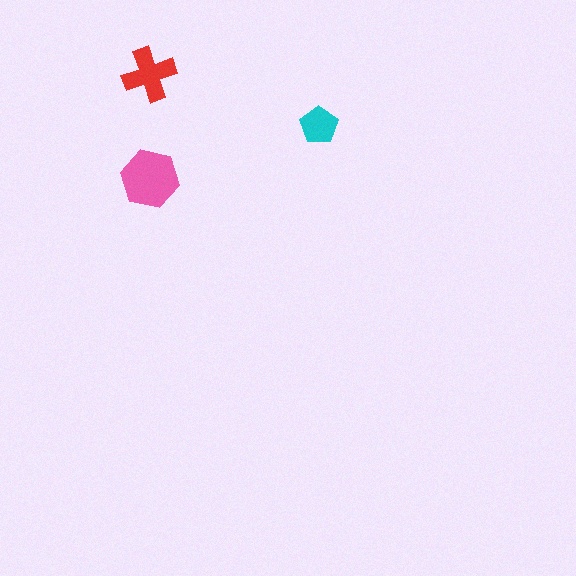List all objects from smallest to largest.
The cyan pentagon, the red cross, the pink hexagon.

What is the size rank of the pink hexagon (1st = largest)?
1st.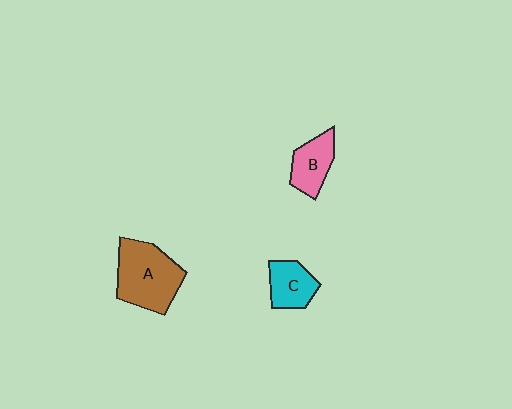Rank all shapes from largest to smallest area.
From largest to smallest: A (brown), B (pink), C (cyan).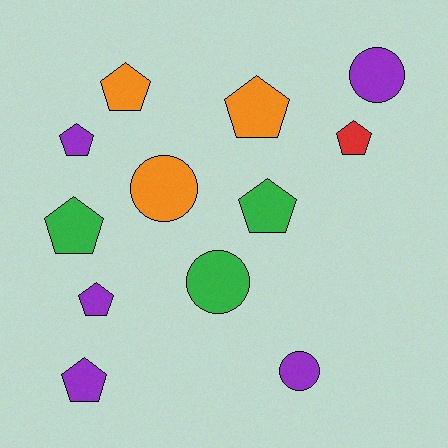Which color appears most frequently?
Purple, with 5 objects.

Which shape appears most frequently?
Pentagon, with 8 objects.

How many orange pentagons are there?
There are 2 orange pentagons.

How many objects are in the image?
There are 12 objects.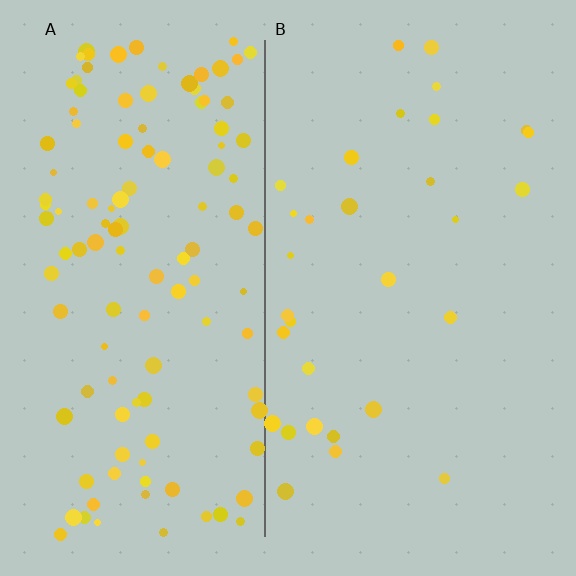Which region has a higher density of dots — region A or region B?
A (the left).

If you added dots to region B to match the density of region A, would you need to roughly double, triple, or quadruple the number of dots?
Approximately quadruple.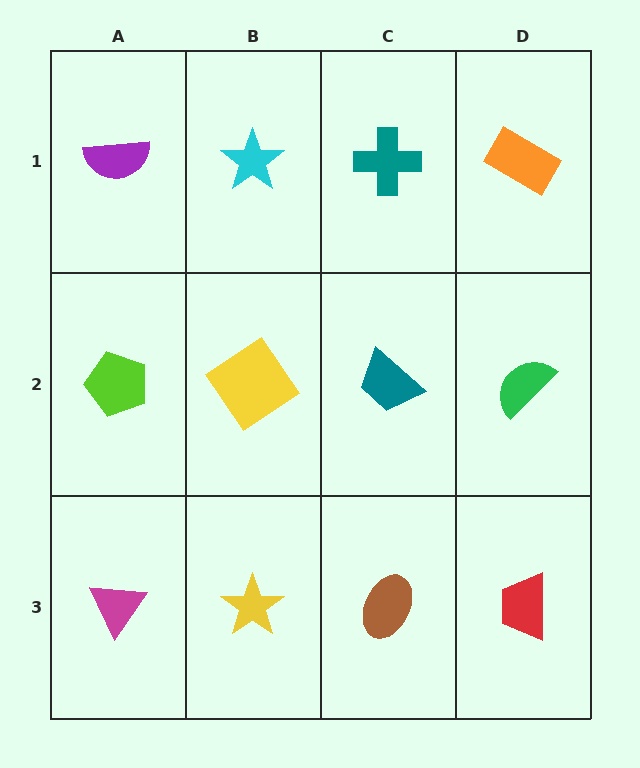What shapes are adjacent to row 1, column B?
A yellow diamond (row 2, column B), a purple semicircle (row 1, column A), a teal cross (row 1, column C).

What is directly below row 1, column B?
A yellow diamond.